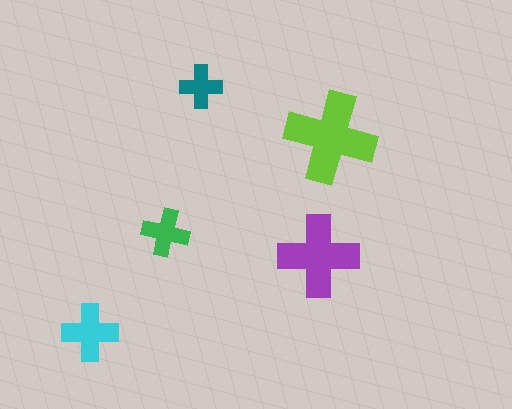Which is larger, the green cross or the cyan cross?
The cyan one.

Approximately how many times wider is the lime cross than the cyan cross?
About 1.5 times wider.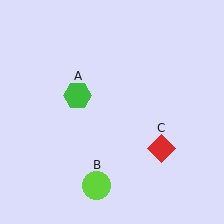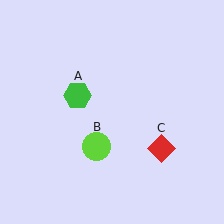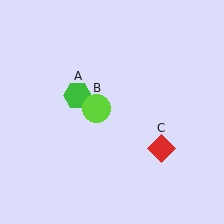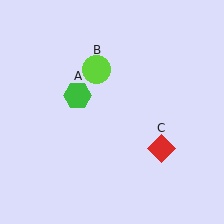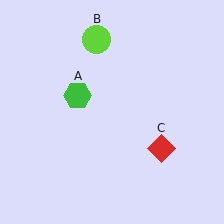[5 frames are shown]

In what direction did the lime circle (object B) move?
The lime circle (object B) moved up.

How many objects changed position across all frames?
1 object changed position: lime circle (object B).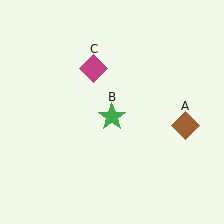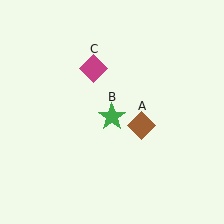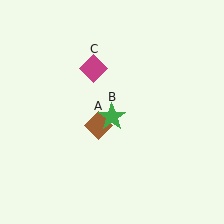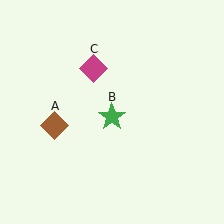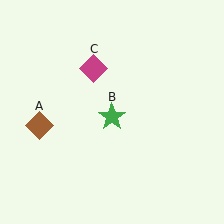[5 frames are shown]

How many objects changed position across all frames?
1 object changed position: brown diamond (object A).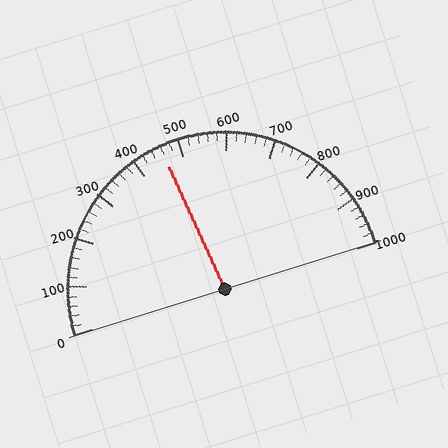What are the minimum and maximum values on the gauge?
The gauge ranges from 0 to 1000.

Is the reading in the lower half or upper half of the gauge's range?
The reading is in the lower half of the range (0 to 1000).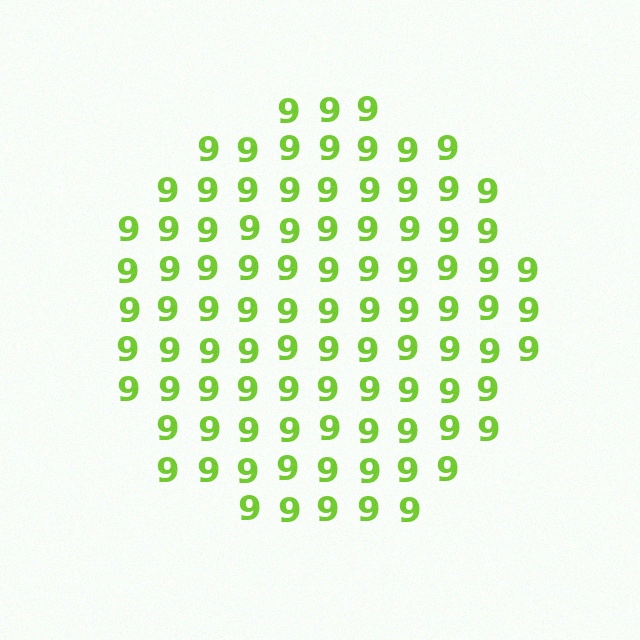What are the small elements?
The small elements are digit 9's.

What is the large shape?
The large shape is a circle.